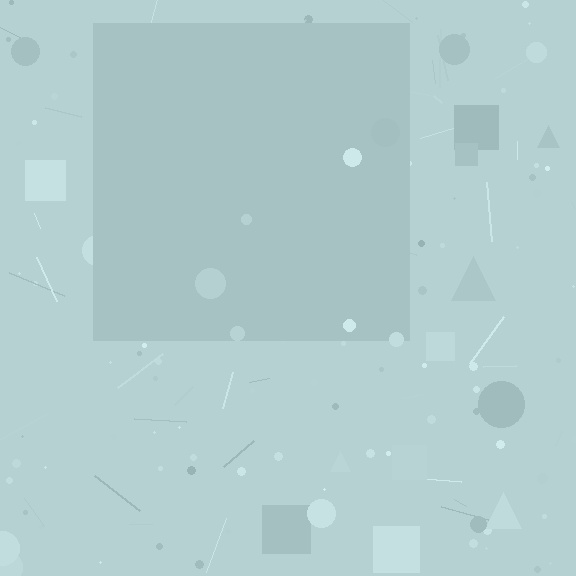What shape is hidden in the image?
A square is hidden in the image.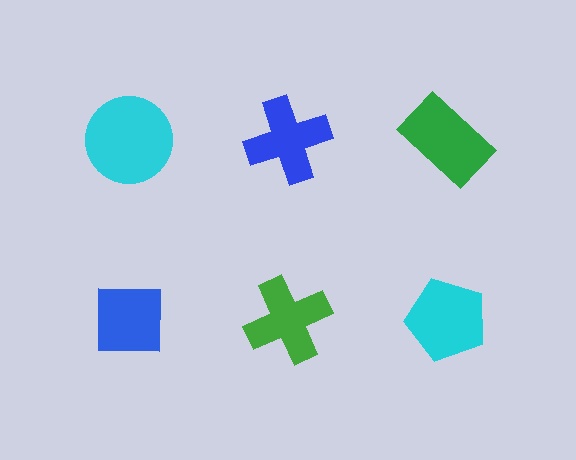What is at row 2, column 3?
A cyan pentagon.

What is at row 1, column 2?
A blue cross.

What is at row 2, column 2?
A green cross.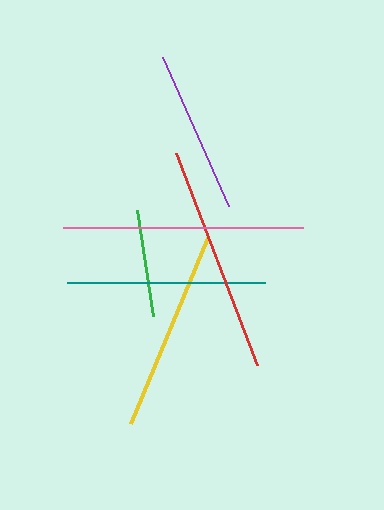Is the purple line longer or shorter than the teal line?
The teal line is longer than the purple line.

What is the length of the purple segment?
The purple segment is approximately 163 pixels long.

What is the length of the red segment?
The red segment is approximately 228 pixels long.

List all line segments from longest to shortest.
From longest to shortest: pink, red, yellow, teal, purple, green.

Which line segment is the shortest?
The green line is the shortest at approximately 107 pixels.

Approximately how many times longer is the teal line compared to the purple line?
The teal line is approximately 1.2 times the length of the purple line.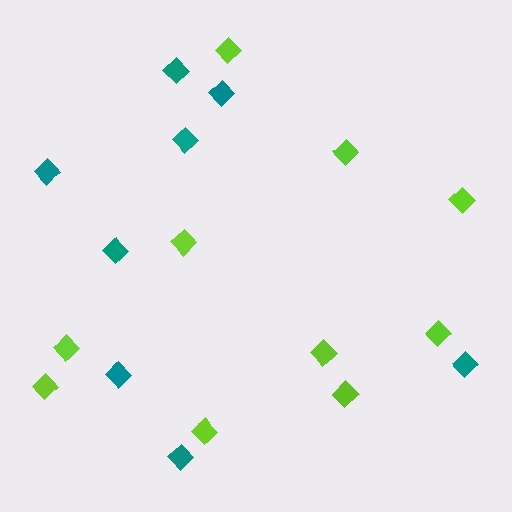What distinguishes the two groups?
There are 2 groups: one group of teal diamonds (8) and one group of lime diamonds (10).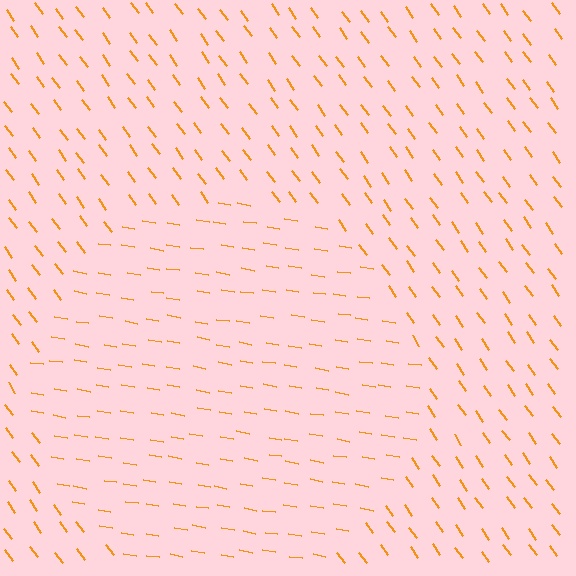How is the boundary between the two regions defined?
The boundary is defined purely by a change in line orientation (approximately 45 degrees difference). All lines are the same color and thickness.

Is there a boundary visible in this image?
Yes, there is a texture boundary formed by a change in line orientation.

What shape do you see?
I see a circle.